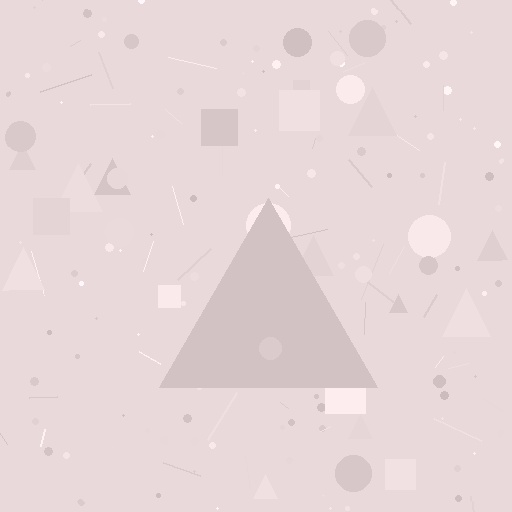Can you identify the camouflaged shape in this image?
The camouflaged shape is a triangle.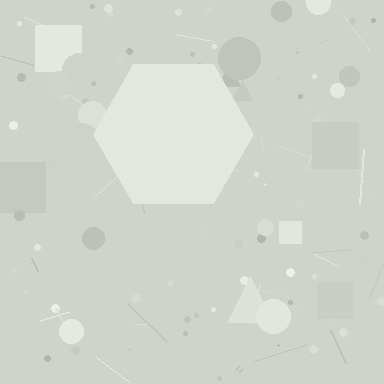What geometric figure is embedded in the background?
A hexagon is embedded in the background.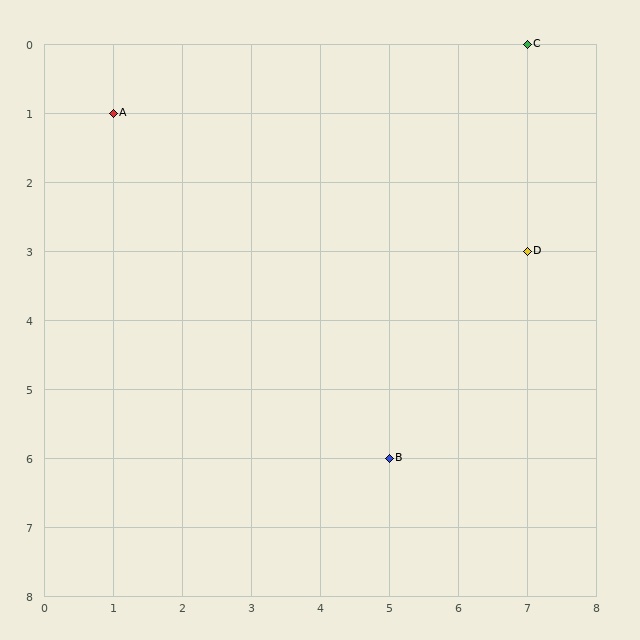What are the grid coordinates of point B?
Point B is at grid coordinates (5, 6).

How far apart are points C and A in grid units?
Points C and A are 6 columns and 1 row apart (about 6.1 grid units diagonally).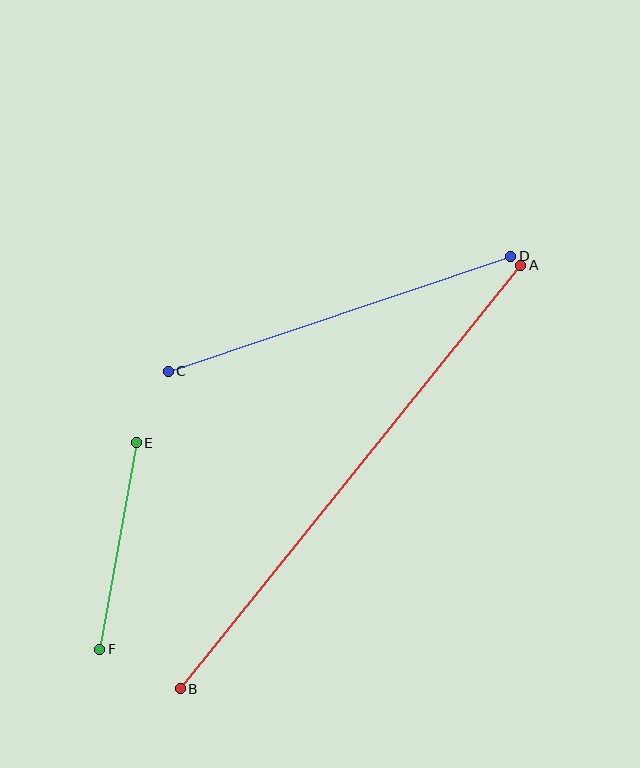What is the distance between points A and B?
The distance is approximately 543 pixels.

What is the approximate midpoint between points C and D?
The midpoint is at approximately (339, 314) pixels.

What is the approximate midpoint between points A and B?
The midpoint is at approximately (350, 477) pixels.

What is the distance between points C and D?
The distance is approximately 361 pixels.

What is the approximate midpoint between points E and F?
The midpoint is at approximately (118, 546) pixels.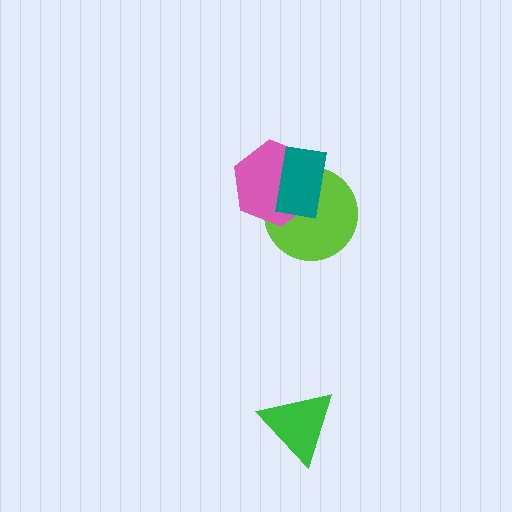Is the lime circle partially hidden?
Yes, it is partially covered by another shape.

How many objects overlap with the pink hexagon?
2 objects overlap with the pink hexagon.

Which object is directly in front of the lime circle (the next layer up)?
The pink hexagon is directly in front of the lime circle.